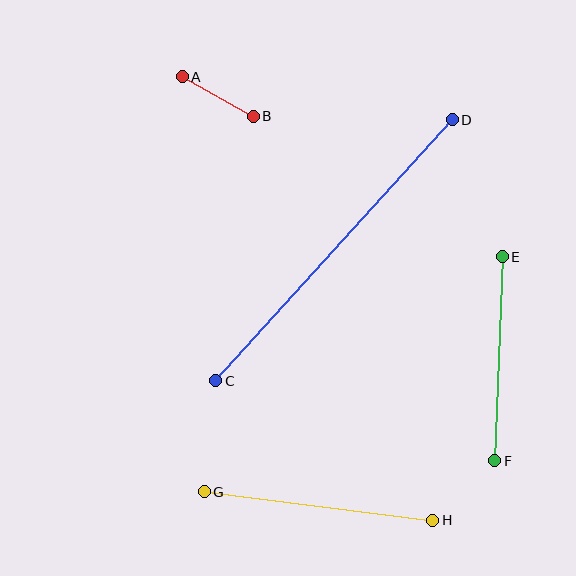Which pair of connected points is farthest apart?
Points C and D are farthest apart.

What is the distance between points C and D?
The distance is approximately 352 pixels.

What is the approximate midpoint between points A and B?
The midpoint is at approximately (218, 96) pixels.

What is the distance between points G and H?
The distance is approximately 230 pixels.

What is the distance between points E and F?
The distance is approximately 204 pixels.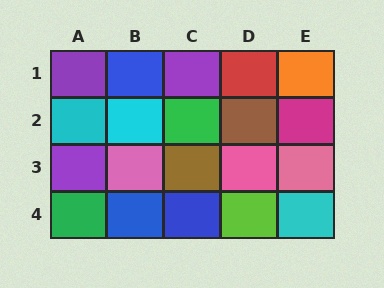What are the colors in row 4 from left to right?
Green, blue, blue, lime, cyan.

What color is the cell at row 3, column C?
Brown.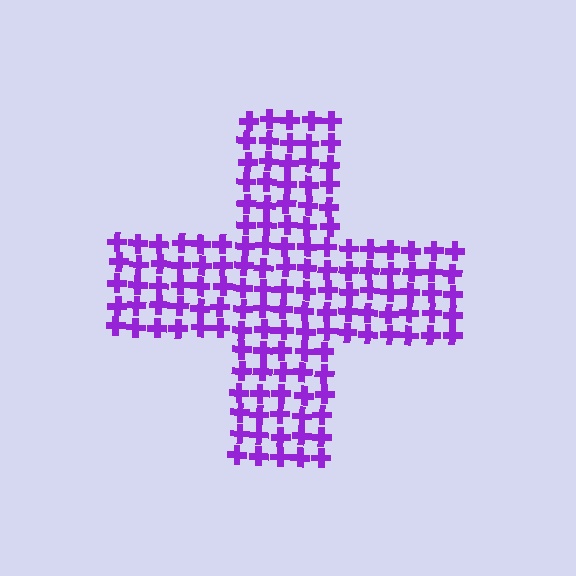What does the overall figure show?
The overall figure shows a cross.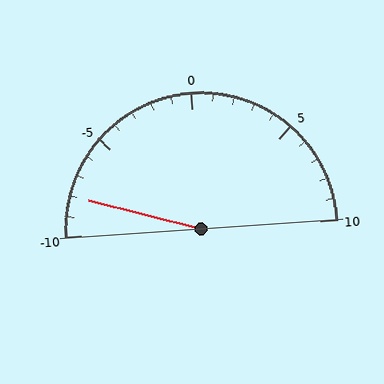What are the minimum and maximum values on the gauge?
The gauge ranges from -10 to 10.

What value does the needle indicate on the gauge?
The needle indicates approximately -8.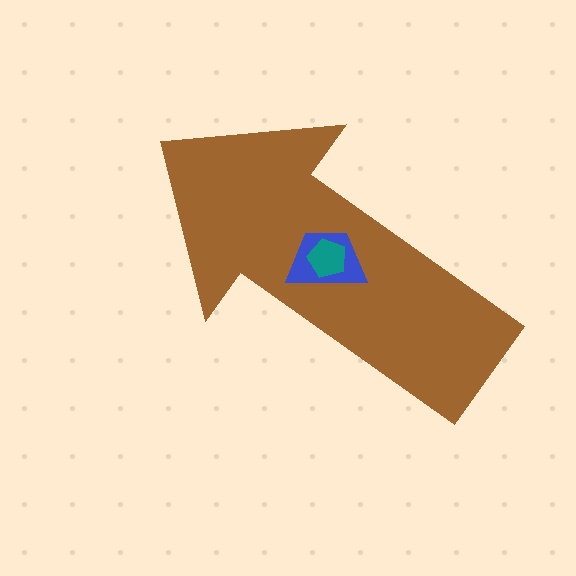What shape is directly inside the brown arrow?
The blue trapezoid.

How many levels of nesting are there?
3.